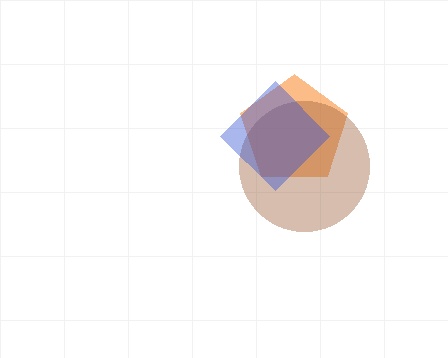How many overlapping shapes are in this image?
There are 3 overlapping shapes in the image.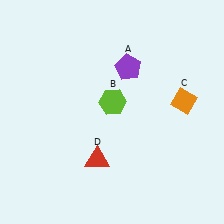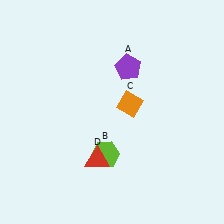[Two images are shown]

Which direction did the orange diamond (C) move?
The orange diamond (C) moved left.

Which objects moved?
The objects that moved are: the lime hexagon (B), the orange diamond (C).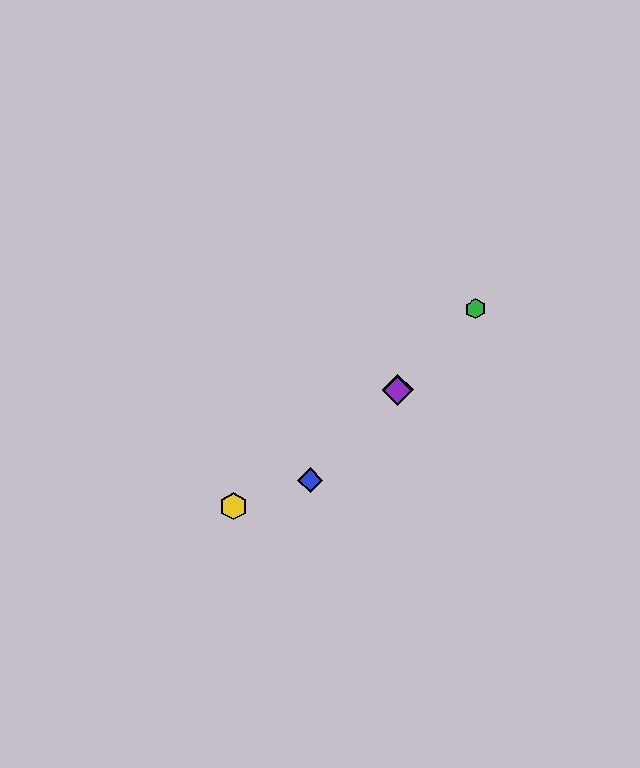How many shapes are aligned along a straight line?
4 shapes (the red diamond, the blue diamond, the green hexagon, the purple diamond) are aligned along a straight line.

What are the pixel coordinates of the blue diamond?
The blue diamond is at (310, 480).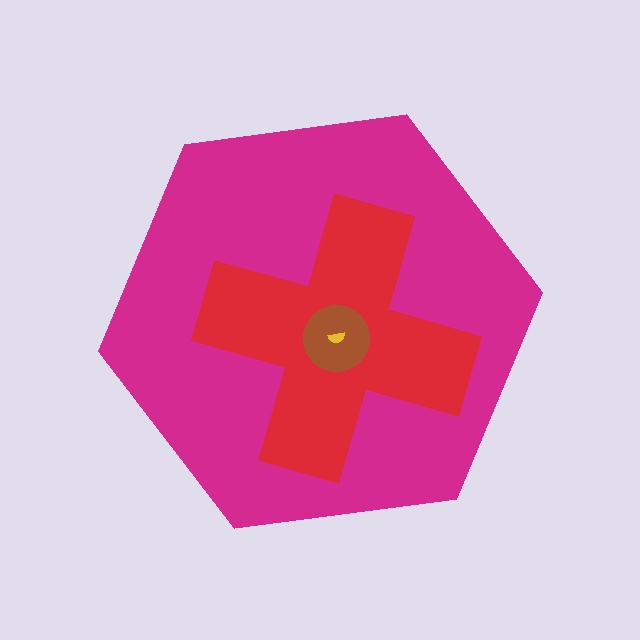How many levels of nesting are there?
4.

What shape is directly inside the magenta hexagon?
The red cross.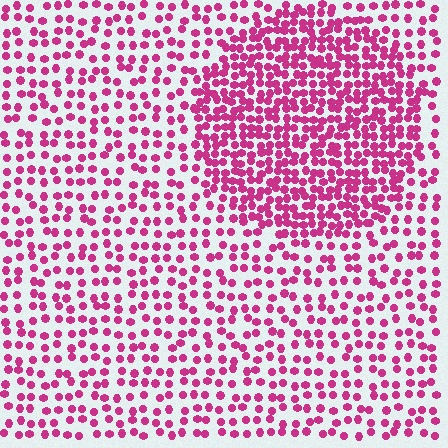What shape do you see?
I see a circle.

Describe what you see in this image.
The image contains small magenta elements arranged at two different densities. A circle-shaped region is visible where the elements are more densely packed than the surrounding area.